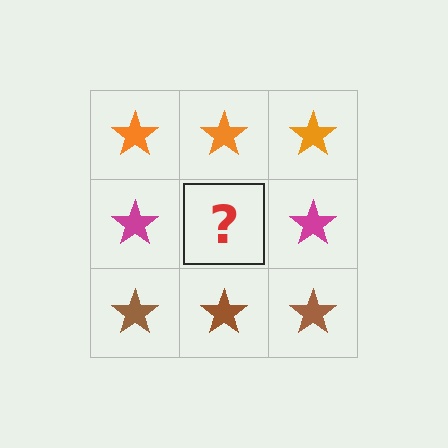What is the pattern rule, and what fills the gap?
The rule is that each row has a consistent color. The gap should be filled with a magenta star.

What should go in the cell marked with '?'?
The missing cell should contain a magenta star.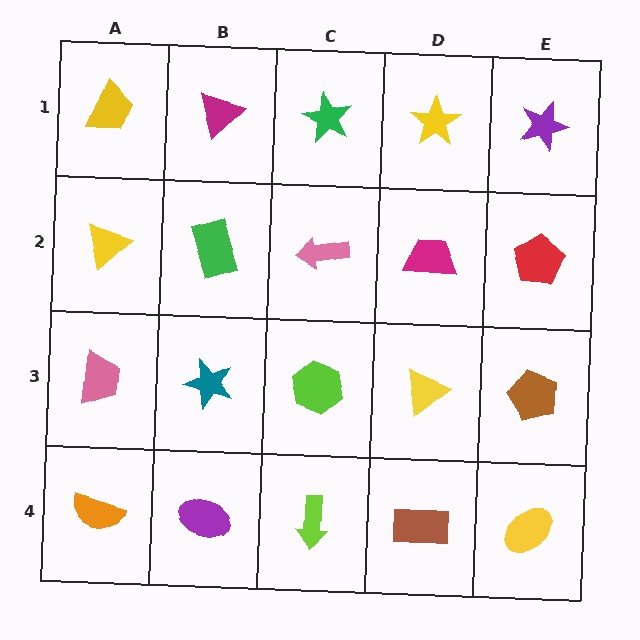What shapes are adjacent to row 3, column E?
A red pentagon (row 2, column E), a yellow ellipse (row 4, column E), a yellow triangle (row 3, column D).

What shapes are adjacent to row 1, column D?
A magenta trapezoid (row 2, column D), a green star (row 1, column C), a purple star (row 1, column E).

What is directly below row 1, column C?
A pink arrow.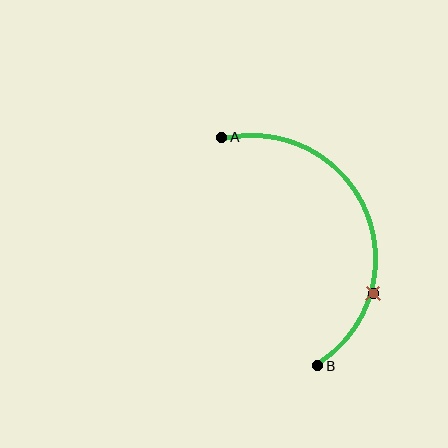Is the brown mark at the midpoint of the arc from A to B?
No. The brown mark lies on the arc but is closer to endpoint B. The arc midpoint would be at the point on the curve equidistant along the arc from both A and B.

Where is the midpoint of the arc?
The arc midpoint is the point on the curve farthest from the straight line joining A and B. It sits to the right of that line.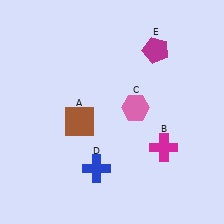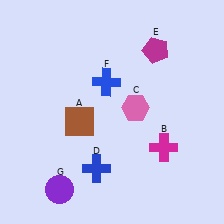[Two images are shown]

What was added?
A blue cross (F), a purple circle (G) were added in Image 2.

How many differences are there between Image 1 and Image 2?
There are 2 differences between the two images.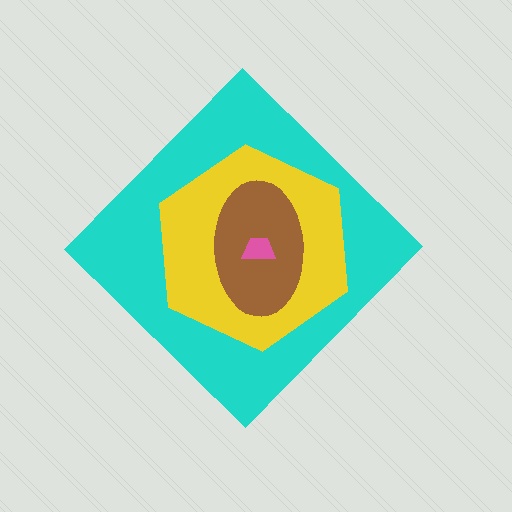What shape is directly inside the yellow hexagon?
The brown ellipse.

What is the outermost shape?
The cyan diamond.